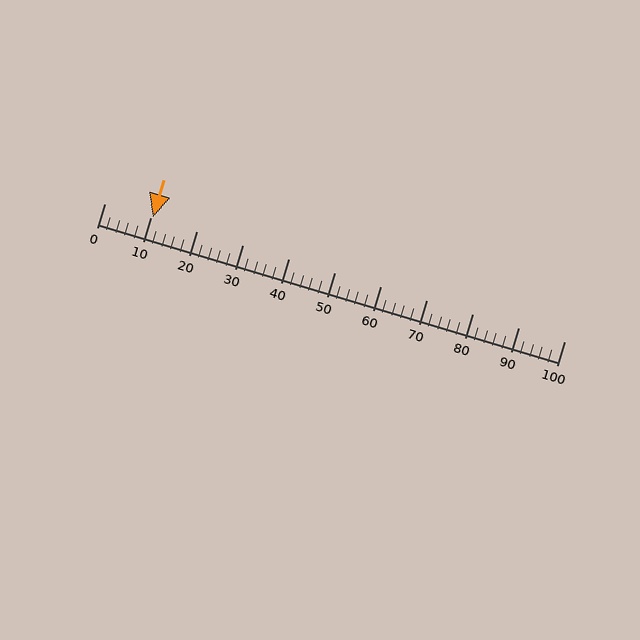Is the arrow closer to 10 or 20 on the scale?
The arrow is closer to 10.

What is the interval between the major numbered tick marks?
The major tick marks are spaced 10 units apart.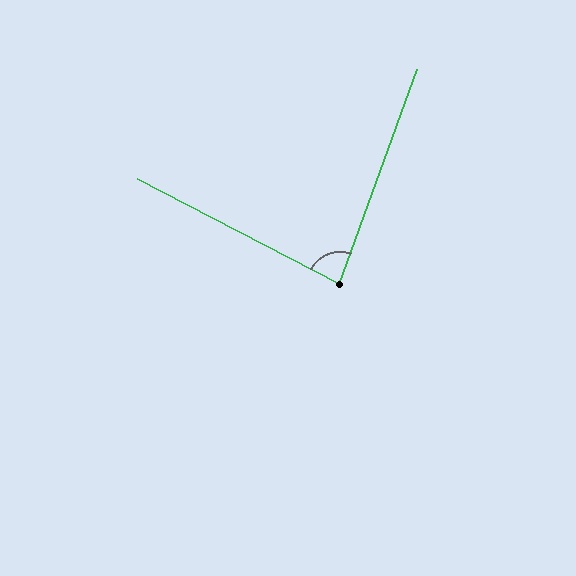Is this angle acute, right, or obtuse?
It is acute.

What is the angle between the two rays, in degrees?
Approximately 82 degrees.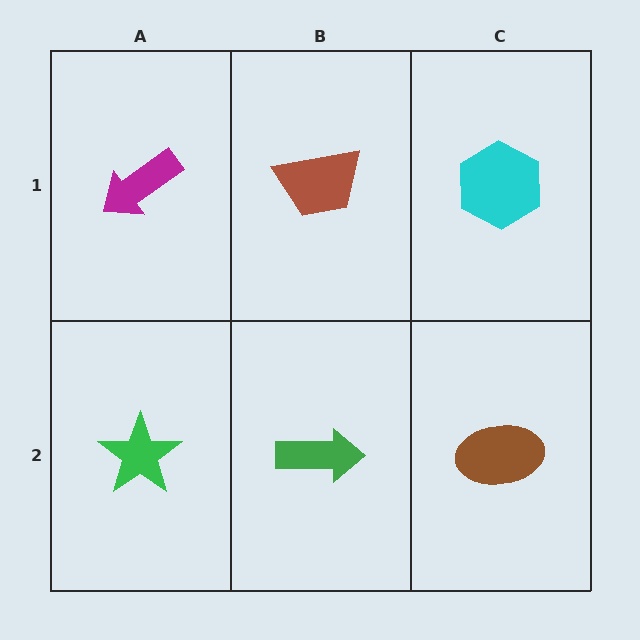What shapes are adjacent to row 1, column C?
A brown ellipse (row 2, column C), a brown trapezoid (row 1, column B).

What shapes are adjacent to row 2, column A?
A magenta arrow (row 1, column A), a green arrow (row 2, column B).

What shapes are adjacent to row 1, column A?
A green star (row 2, column A), a brown trapezoid (row 1, column B).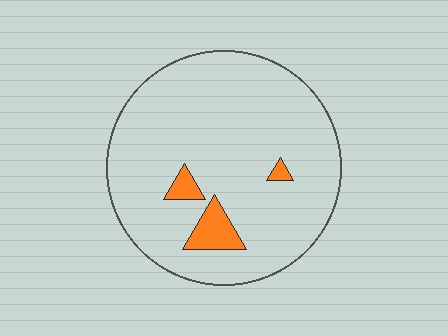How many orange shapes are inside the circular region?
3.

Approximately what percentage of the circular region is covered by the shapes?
Approximately 5%.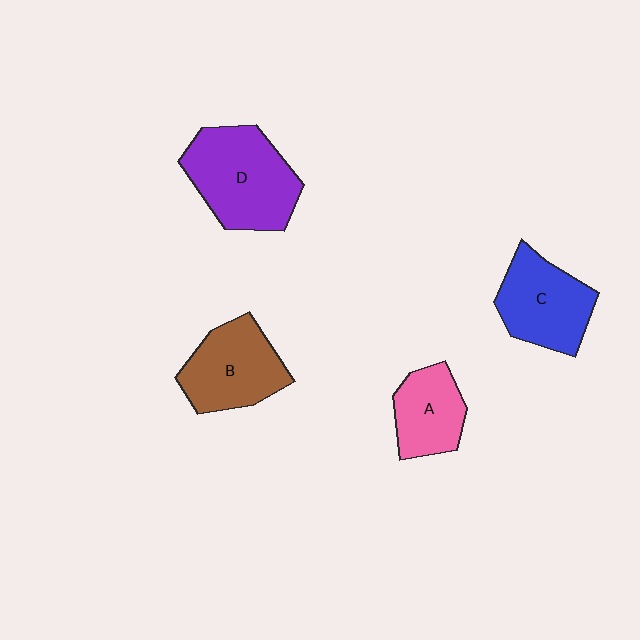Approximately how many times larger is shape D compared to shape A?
Approximately 1.7 times.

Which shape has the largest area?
Shape D (purple).